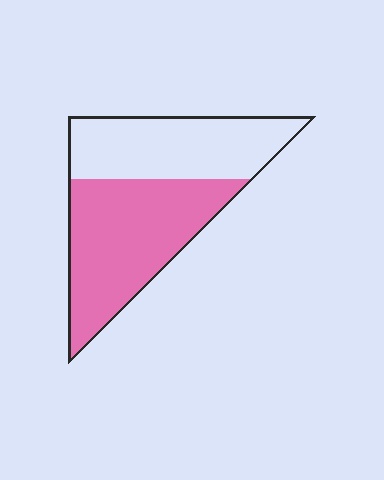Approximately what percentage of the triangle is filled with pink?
Approximately 55%.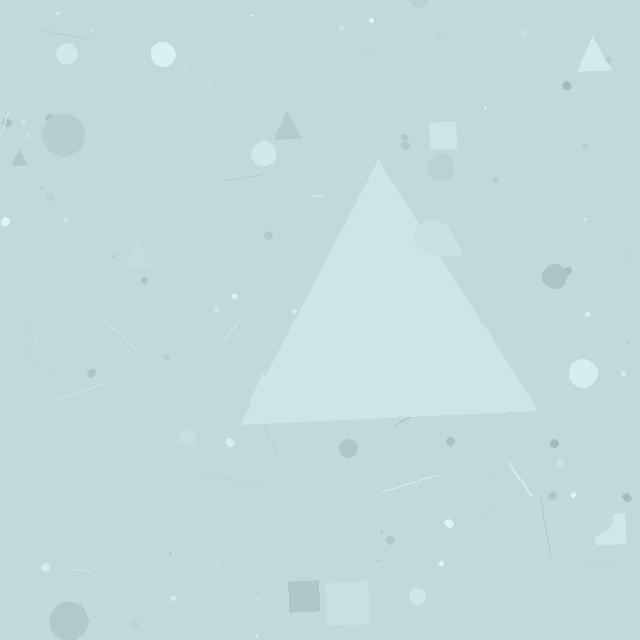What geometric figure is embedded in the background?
A triangle is embedded in the background.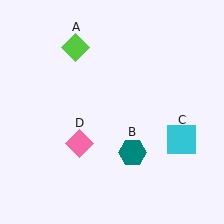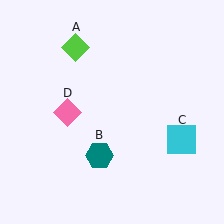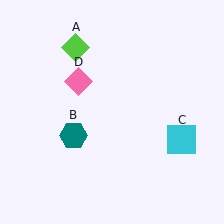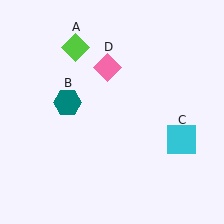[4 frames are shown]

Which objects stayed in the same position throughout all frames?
Lime diamond (object A) and cyan square (object C) remained stationary.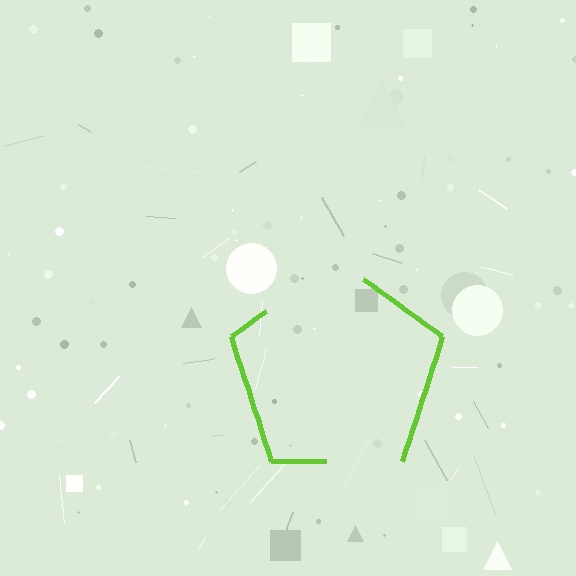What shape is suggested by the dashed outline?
The dashed outline suggests a pentagon.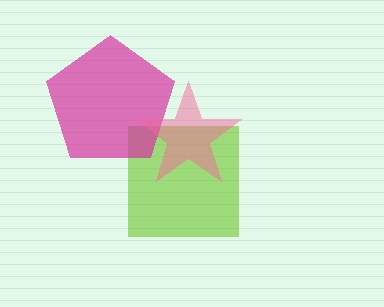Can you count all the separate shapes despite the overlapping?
Yes, there are 3 separate shapes.